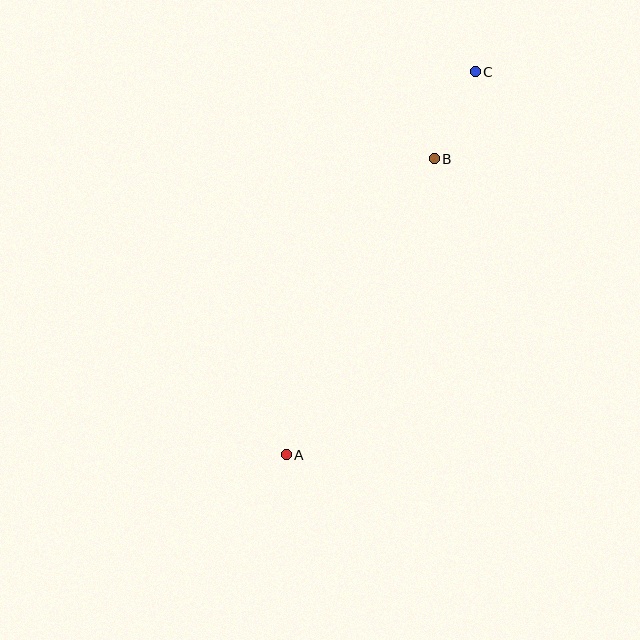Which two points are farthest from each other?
Points A and C are farthest from each other.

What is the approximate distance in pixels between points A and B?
The distance between A and B is approximately 331 pixels.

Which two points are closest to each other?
Points B and C are closest to each other.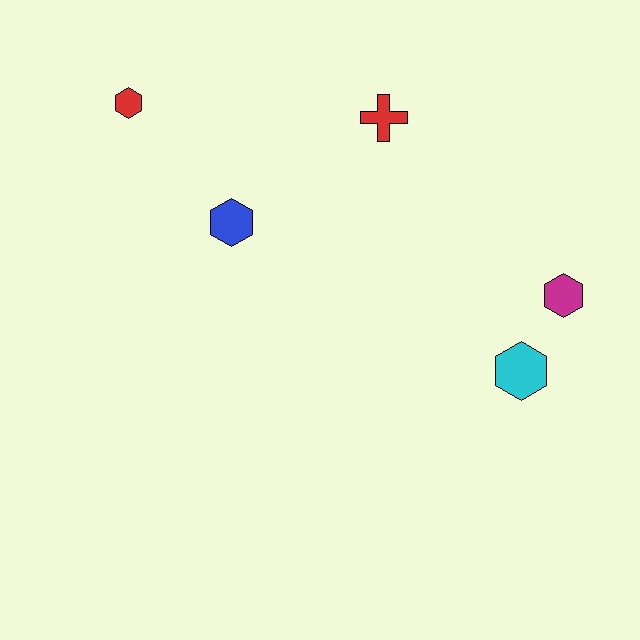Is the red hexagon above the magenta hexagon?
Yes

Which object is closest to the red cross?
The blue hexagon is closest to the red cross.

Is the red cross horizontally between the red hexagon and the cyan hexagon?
Yes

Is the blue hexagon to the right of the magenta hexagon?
No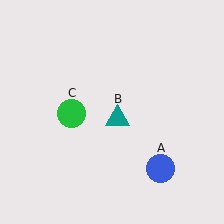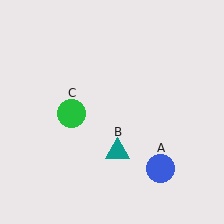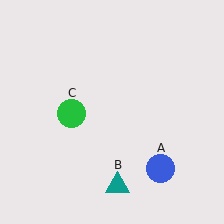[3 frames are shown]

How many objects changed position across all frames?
1 object changed position: teal triangle (object B).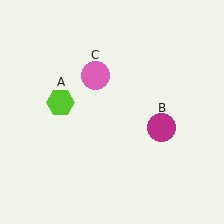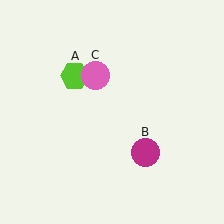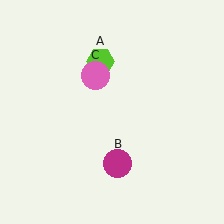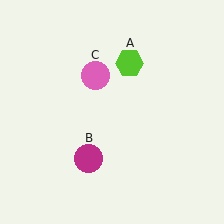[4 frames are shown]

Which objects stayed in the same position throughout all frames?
Pink circle (object C) remained stationary.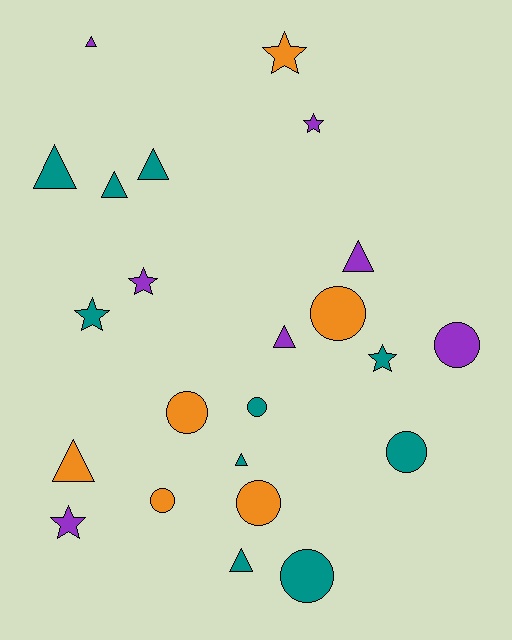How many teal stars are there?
There are 2 teal stars.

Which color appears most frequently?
Teal, with 10 objects.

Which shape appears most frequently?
Triangle, with 9 objects.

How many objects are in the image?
There are 23 objects.